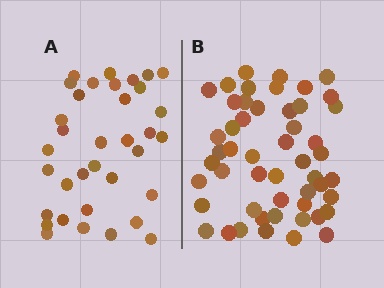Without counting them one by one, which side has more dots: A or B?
Region B (the right region) has more dots.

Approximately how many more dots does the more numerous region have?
Region B has approximately 15 more dots than region A.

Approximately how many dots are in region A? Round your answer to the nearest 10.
About 40 dots. (The exact count is 35, which rounds to 40.)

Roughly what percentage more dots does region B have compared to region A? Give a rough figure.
About 45% more.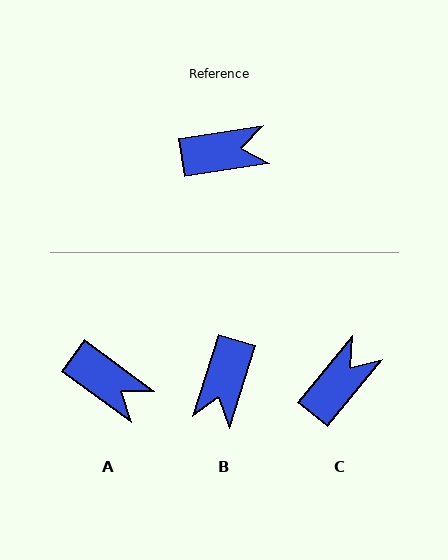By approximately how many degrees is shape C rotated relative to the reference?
Approximately 42 degrees counter-clockwise.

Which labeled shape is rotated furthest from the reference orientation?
B, about 116 degrees away.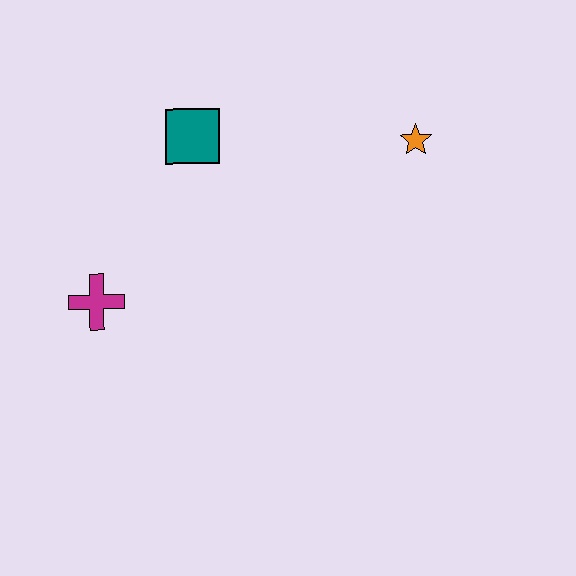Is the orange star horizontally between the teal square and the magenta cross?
No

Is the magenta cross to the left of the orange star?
Yes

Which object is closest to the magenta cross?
The teal square is closest to the magenta cross.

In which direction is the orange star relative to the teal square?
The orange star is to the right of the teal square.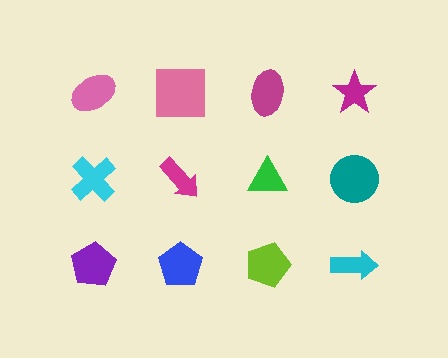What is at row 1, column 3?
A magenta ellipse.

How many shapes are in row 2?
4 shapes.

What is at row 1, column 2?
A pink square.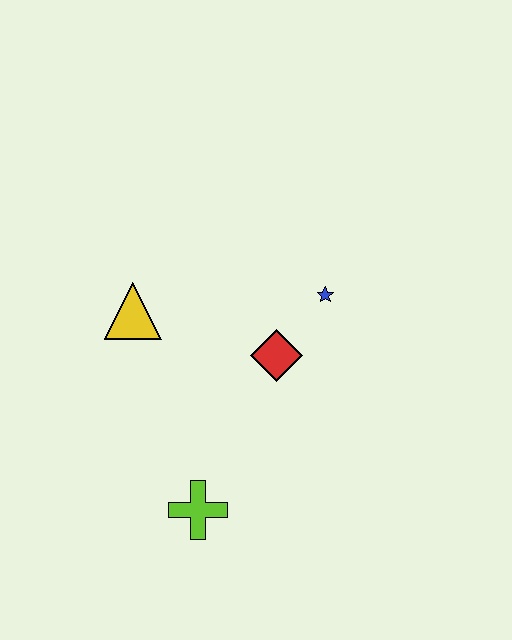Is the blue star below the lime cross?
No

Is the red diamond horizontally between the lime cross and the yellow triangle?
No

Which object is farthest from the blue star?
The lime cross is farthest from the blue star.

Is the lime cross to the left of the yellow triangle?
No